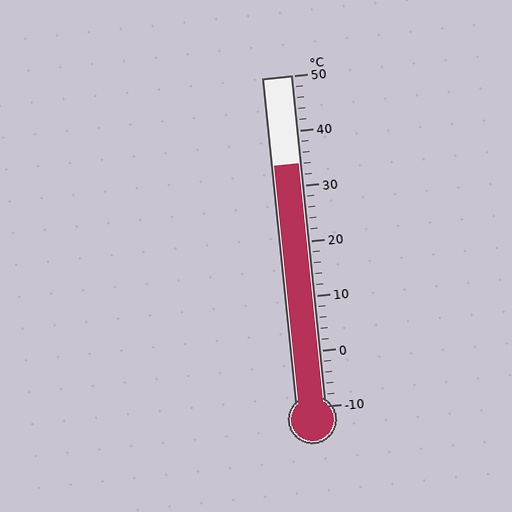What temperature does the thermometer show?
The thermometer shows approximately 34°C.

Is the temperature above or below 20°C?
The temperature is above 20°C.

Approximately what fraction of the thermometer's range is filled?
The thermometer is filled to approximately 75% of its range.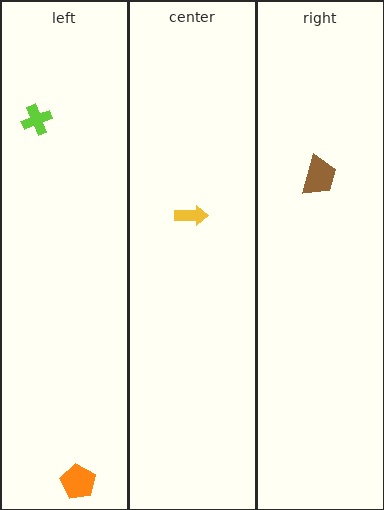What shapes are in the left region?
The orange pentagon, the lime cross.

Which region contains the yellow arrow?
The center region.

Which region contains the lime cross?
The left region.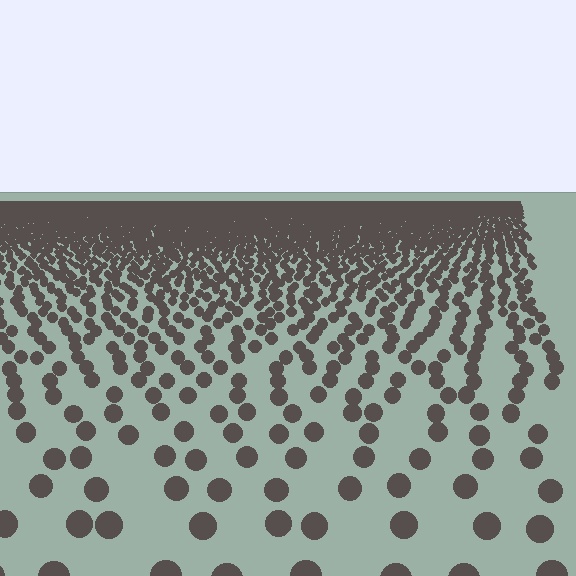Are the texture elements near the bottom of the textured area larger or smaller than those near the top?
Larger. Near the bottom, elements are closer to the viewer and appear at a bigger on-screen size.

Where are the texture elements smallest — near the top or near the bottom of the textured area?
Near the top.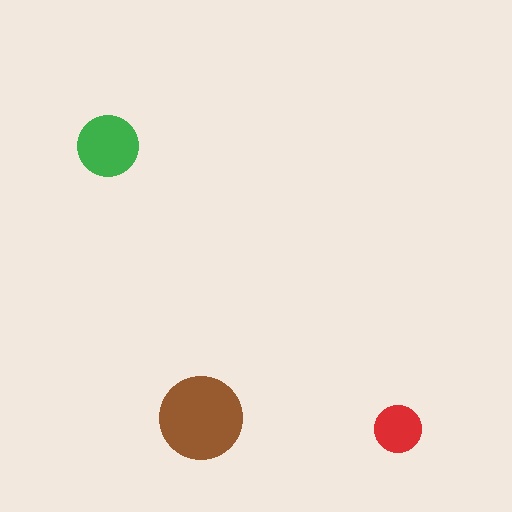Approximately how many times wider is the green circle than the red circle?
About 1.5 times wider.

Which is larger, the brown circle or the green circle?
The brown one.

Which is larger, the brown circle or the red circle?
The brown one.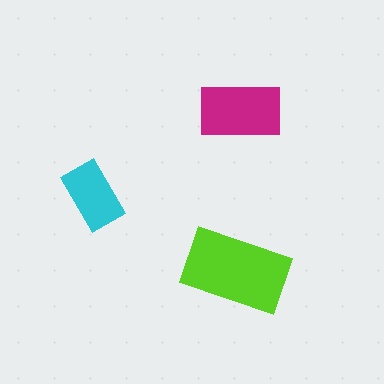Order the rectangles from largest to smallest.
the lime one, the magenta one, the cyan one.